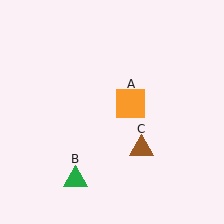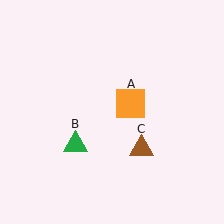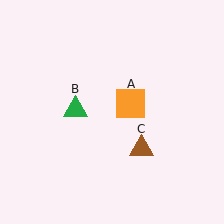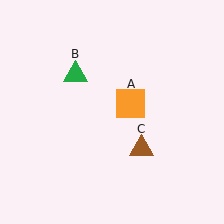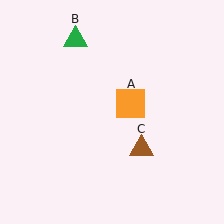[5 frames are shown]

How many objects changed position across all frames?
1 object changed position: green triangle (object B).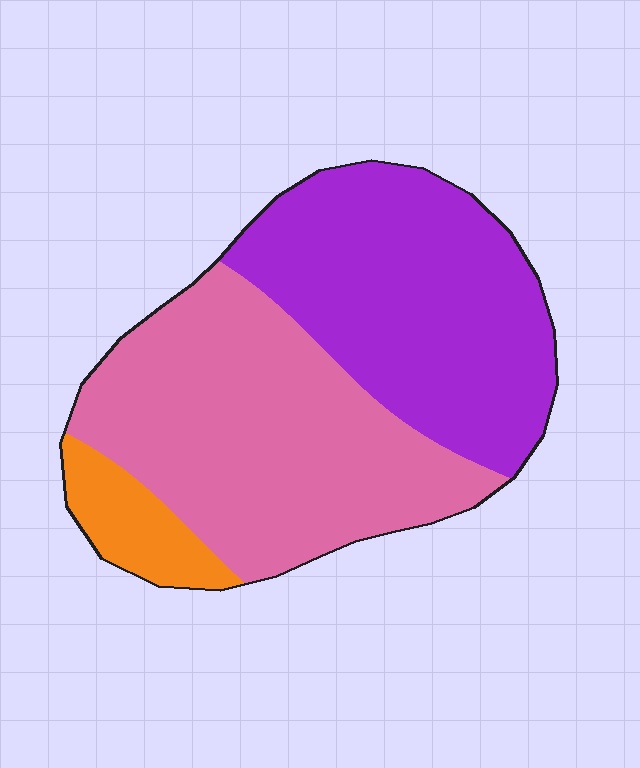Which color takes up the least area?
Orange, at roughly 10%.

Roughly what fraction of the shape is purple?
Purple takes up between a third and a half of the shape.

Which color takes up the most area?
Pink, at roughly 50%.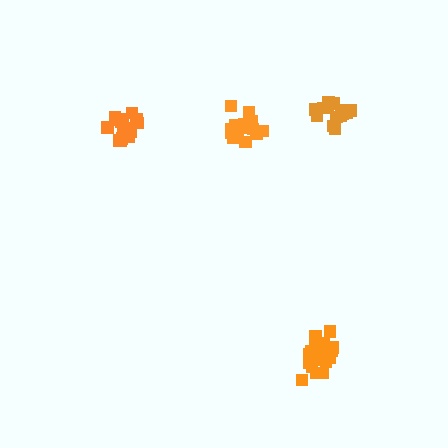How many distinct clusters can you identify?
There are 4 distinct clusters.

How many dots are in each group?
Group 1: 15 dots, Group 2: 20 dots, Group 3: 14 dots, Group 4: 16 dots (65 total).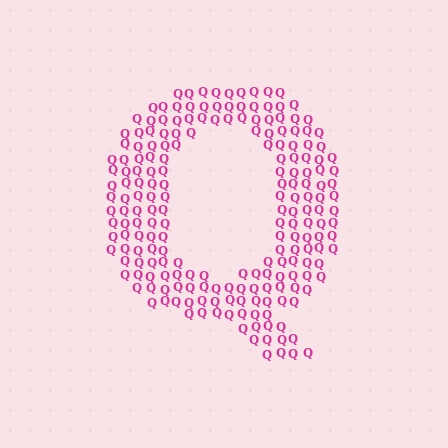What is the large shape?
The large shape is the letter Q.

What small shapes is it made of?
It is made of small letter Q's.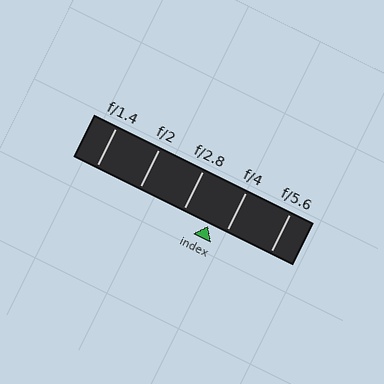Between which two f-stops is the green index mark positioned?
The index mark is between f/2.8 and f/4.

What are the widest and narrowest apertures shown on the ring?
The widest aperture shown is f/1.4 and the narrowest is f/5.6.